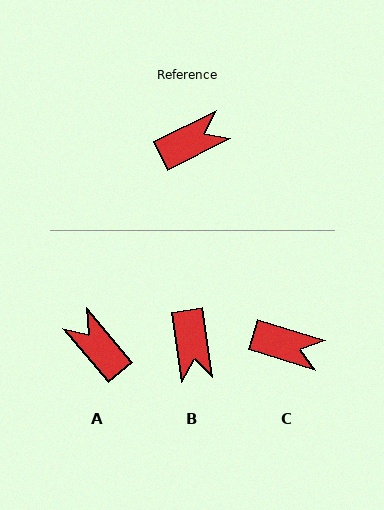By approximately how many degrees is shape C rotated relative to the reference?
Approximately 44 degrees clockwise.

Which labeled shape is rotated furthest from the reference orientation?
B, about 108 degrees away.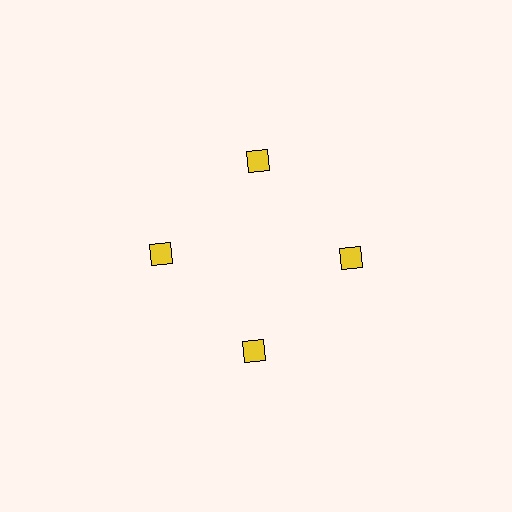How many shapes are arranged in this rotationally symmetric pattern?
There are 4 shapes, arranged in 4 groups of 1.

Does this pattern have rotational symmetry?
Yes, this pattern has 4-fold rotational symmetry. It looks the same after rotating 90 degrees around the center.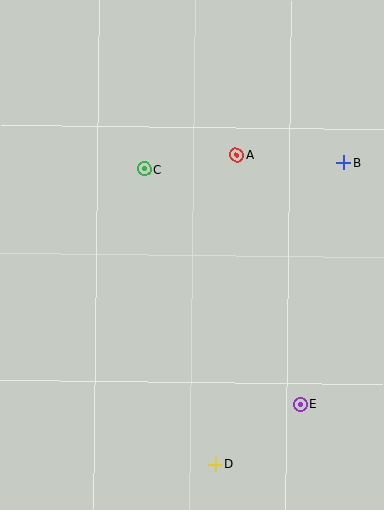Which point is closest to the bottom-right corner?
Point E is closest to the bottom-right corner.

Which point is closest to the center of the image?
Point C at (144, 169) is closest to the center.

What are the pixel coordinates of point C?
Point C is at (144, 169).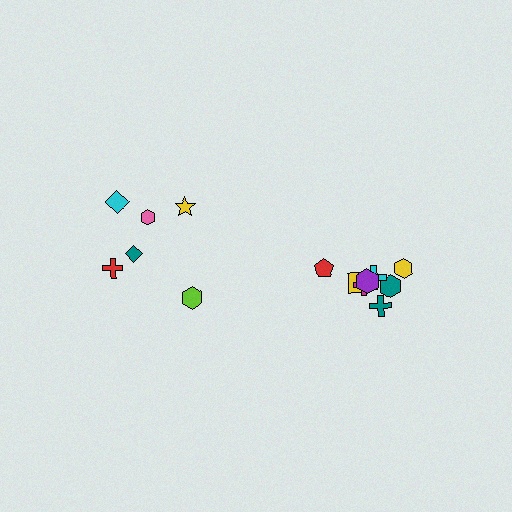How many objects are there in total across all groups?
There are 14 objects.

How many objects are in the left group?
There are 6 objects.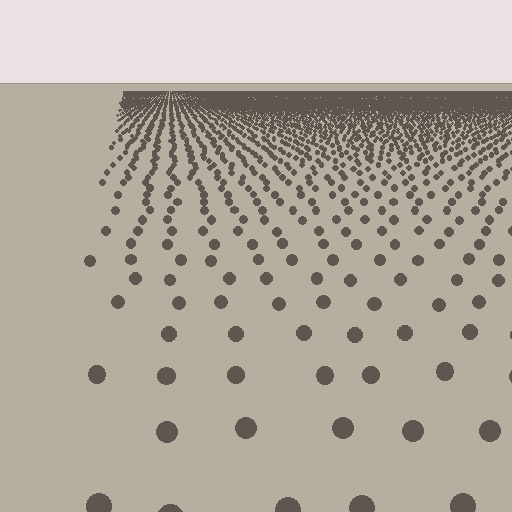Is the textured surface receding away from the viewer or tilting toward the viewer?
The surface is receding away from the viewer. Texture elements get smaller and denser toward the top.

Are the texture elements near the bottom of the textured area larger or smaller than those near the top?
Larger. Near the bottom, elements are closer to the viewer and appear at a bigger on-screen size.